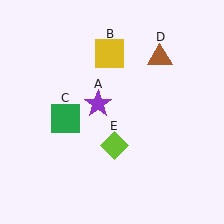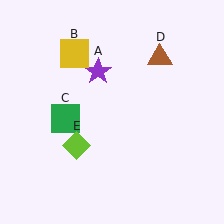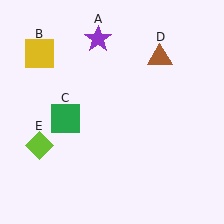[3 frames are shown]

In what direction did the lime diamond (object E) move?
The lime diamond (object E) moved left.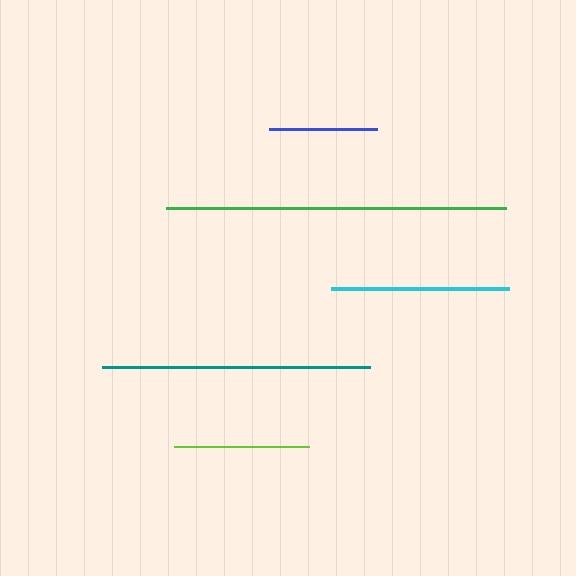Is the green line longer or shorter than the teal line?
The green line is longer than the teal line.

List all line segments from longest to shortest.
From longest to shortest: green, teal, cyan, lime, blue.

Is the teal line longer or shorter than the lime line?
The teal line is longer than the lime line.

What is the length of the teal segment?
The teal segment is approximately 268 pixels long.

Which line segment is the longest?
The green line is the longest at approximately 340 pixels.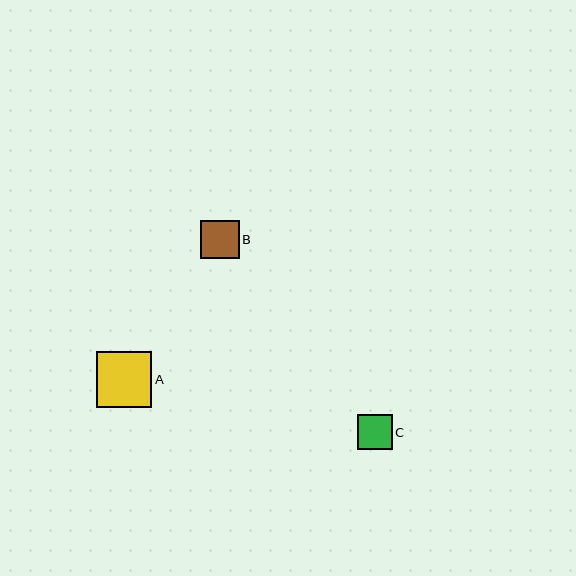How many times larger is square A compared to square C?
Square A is approximately 1.6 times the size of square C.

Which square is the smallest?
Square C is the smallest with a size of approximately 35 pixels.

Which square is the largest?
Square A is the largest with a size of approximately 56 pixels.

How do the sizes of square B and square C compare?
Square B and square C are approximately the same size.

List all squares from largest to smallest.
From largest to smallest: A, B, C.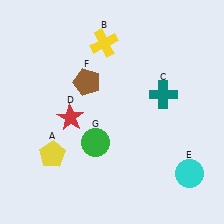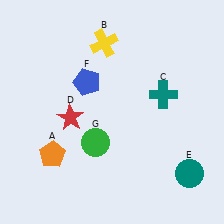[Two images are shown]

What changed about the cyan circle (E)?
In Image 1, E is cyan. In Image 2, it changed to teal.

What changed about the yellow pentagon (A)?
In Image 1, A is yellow. In Image 2, it changed to orange.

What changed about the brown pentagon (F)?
In Image 1, F is brown. In Image 2, it changed to blue.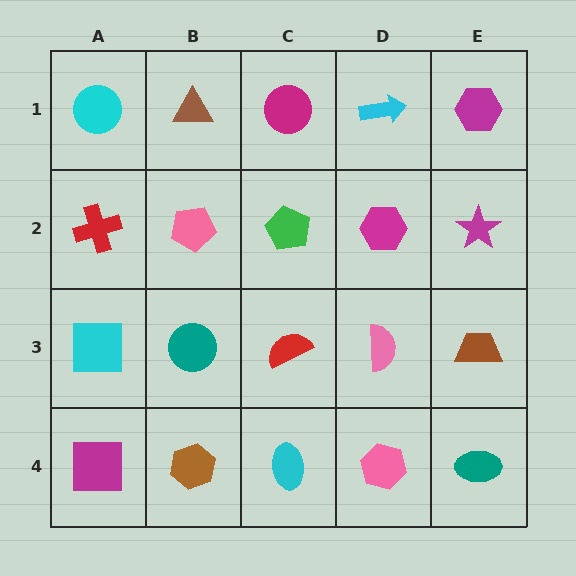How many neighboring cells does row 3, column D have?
4.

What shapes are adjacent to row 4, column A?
A cyan square (row 3, column A), a brown hexagon (row 4, column B).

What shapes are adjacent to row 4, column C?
A red semicircle (row 3, column C), a brown hexagon (row 4, column B), a pink hexagon (row 4, column D).